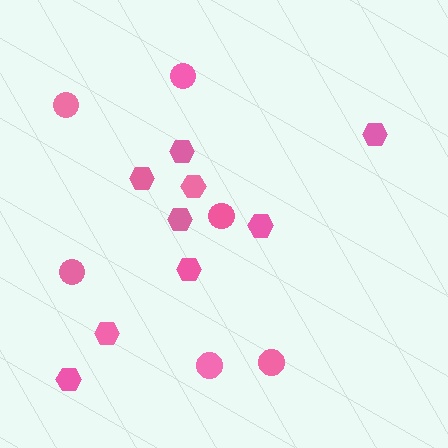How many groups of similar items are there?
There are 2 groups: one group of circles (6) and one group of hexagons (9).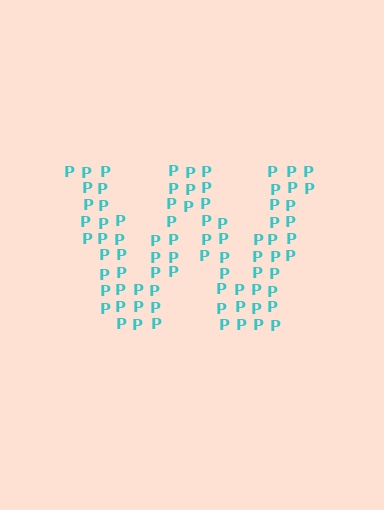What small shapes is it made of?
It is made of small letter P's.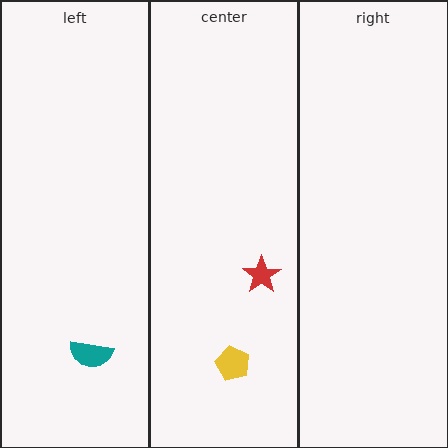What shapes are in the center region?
The red star, the yellow pentagon.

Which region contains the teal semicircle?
The left region.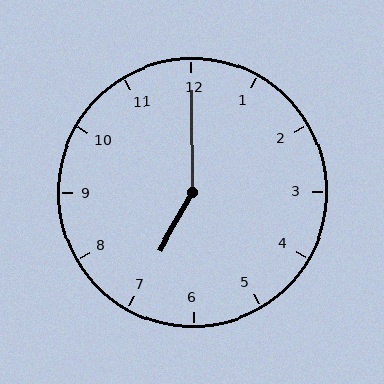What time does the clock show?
7:00.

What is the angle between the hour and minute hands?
Approximately 150 degrees.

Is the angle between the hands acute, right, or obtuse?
It is obtuse.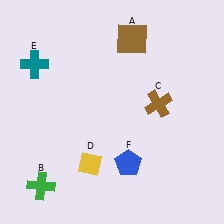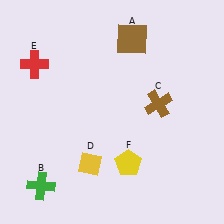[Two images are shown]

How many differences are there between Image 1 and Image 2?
There are 2 differences between the two images.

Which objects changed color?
E changed from teal to red. F changed from blue to yellow.